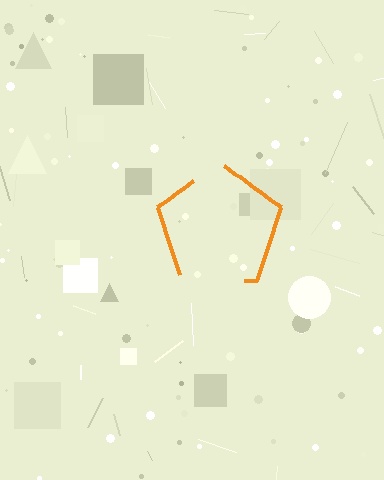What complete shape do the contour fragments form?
The contour fragments form a pentagon.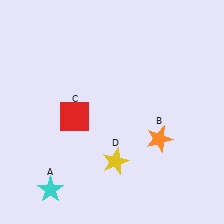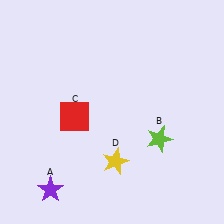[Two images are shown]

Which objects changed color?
A changed from cyan to purple. B changed from orange to lime.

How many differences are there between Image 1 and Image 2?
There are 2 differences between the two images.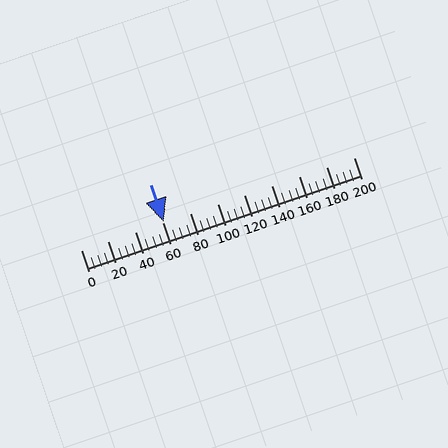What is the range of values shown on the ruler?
The ruler shows values from 0 to 200.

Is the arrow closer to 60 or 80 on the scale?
The arrow is closer to 60.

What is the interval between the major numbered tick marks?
The major tick marks are spaced 20 units apart.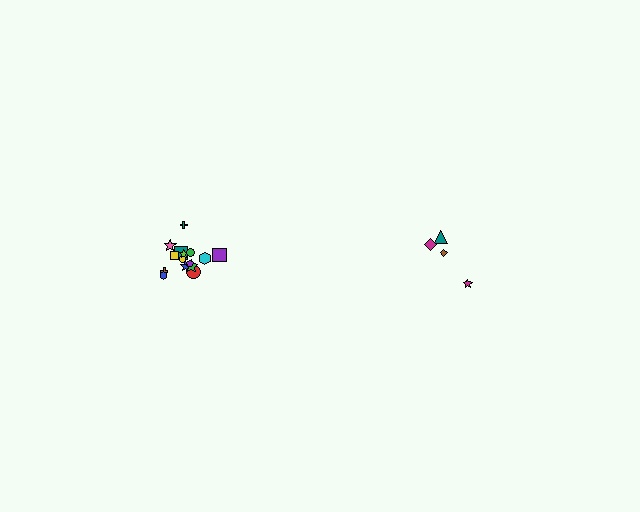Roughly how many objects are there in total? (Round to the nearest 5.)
Roughly 20 objects in total.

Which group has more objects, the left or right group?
The left group.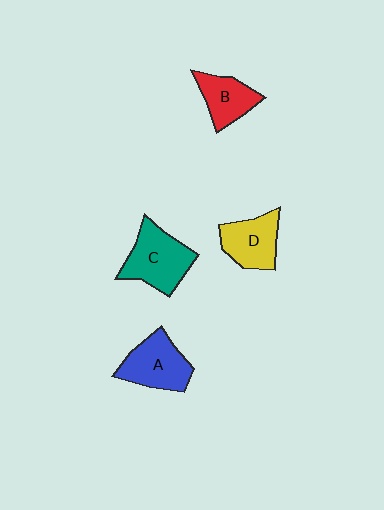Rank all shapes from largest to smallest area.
From largest to smallest: C (teal), A (blue), D (yellow), B (red).